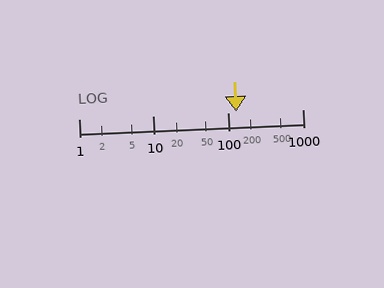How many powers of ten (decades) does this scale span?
The scale spans 3 decades, from 1 to 1000.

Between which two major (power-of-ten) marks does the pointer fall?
The pointer is between 100 and 1000.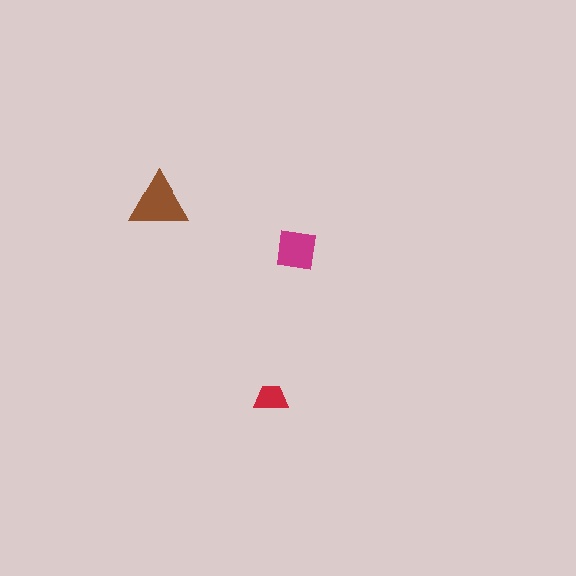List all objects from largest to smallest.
The brown triangle, the magenta square, the red trapezoid.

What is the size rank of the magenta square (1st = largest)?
2nd.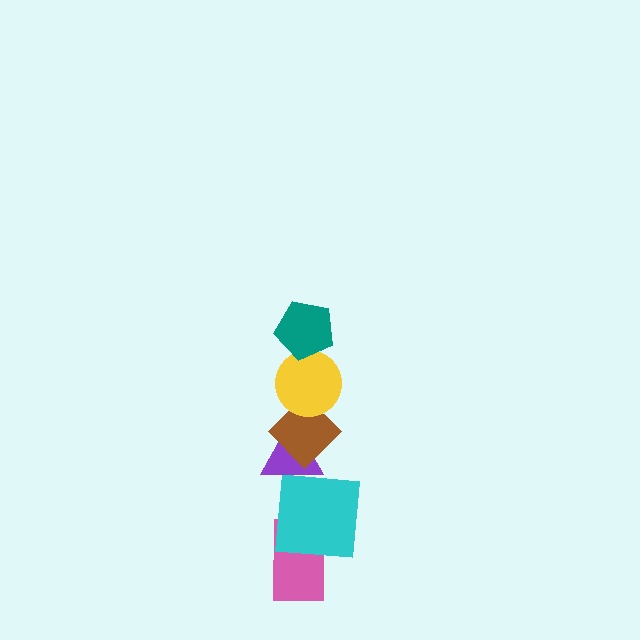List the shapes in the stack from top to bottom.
From top to bottom: the teal pentagon, the yellow circle, the brown diamond, the purple triangle, the cyan square, the pink rectangle.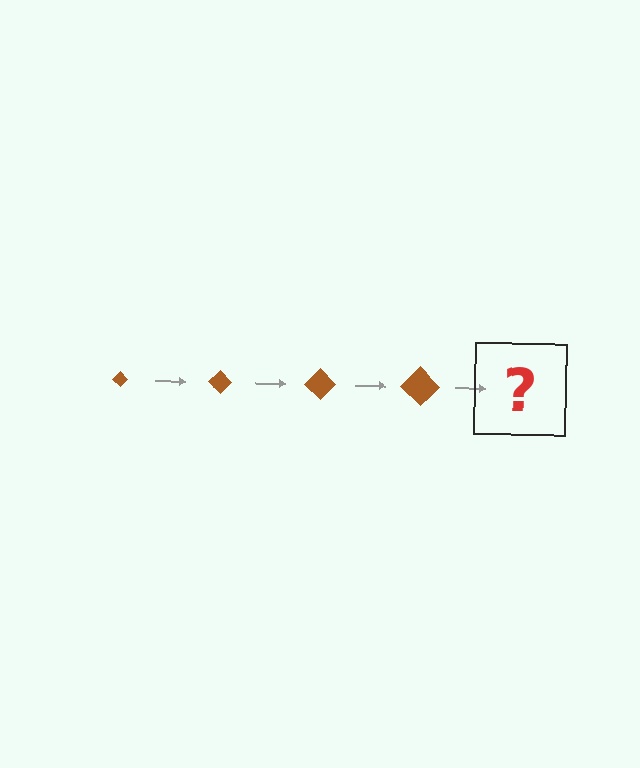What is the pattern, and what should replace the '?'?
The pattern is that the diamond gets progressively larger each step. The '?' should be a brown diamond, larger than the previous one.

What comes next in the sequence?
The next element should be a brown diamond, larger than the previous one.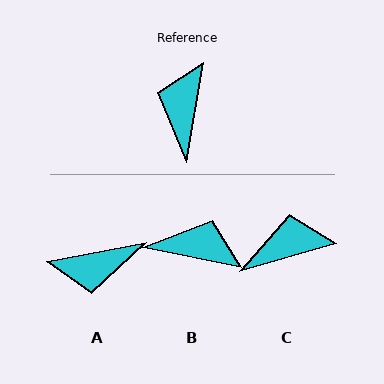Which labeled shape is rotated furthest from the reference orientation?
A, about 111 degrees away.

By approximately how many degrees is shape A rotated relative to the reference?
Approximately 111 degrees counter-clockwise.